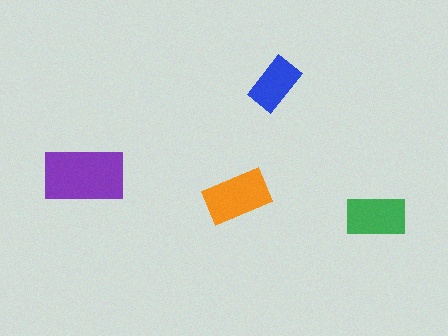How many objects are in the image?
There are 4 objects in the image.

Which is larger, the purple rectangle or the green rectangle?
The purple one.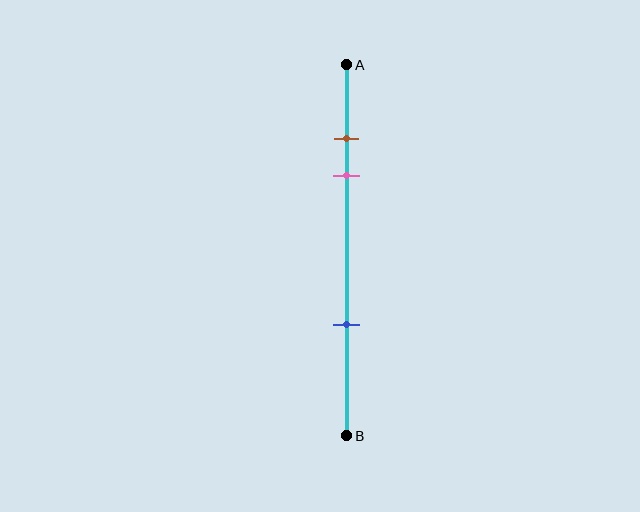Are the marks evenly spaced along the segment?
No, the marks are not evenly spaced.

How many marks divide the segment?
There are 3 marks dividing the segment.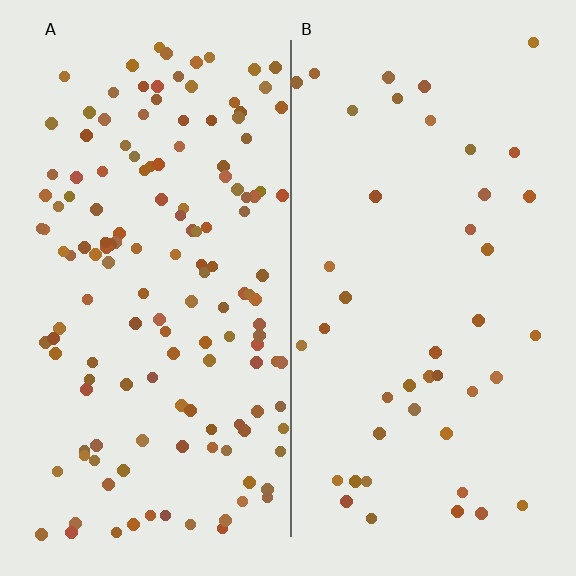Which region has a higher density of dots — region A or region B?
A (the left).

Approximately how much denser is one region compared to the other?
Approximately 3.3× — region A over region B.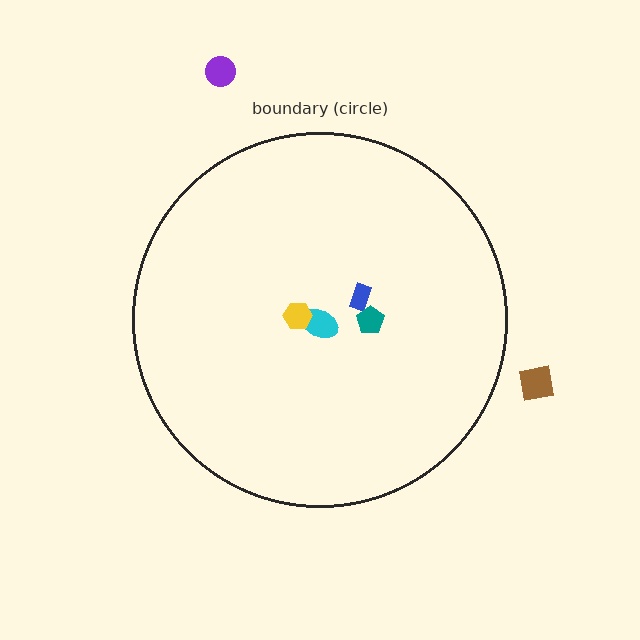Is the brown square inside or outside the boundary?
Outside.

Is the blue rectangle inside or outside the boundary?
Inside.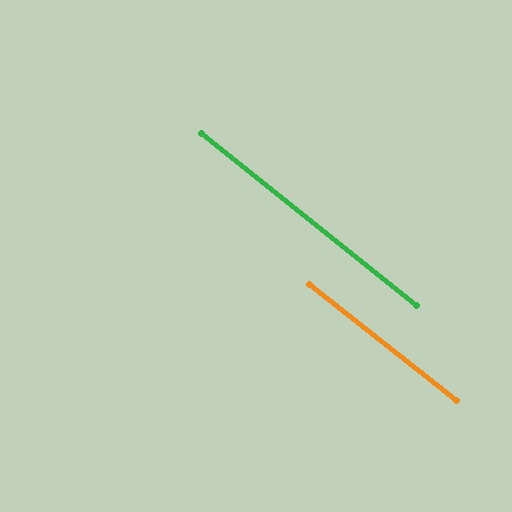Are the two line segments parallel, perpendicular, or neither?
Parallel — their directions differ by only 0.3°.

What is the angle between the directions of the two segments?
Approximately 0 degrees.